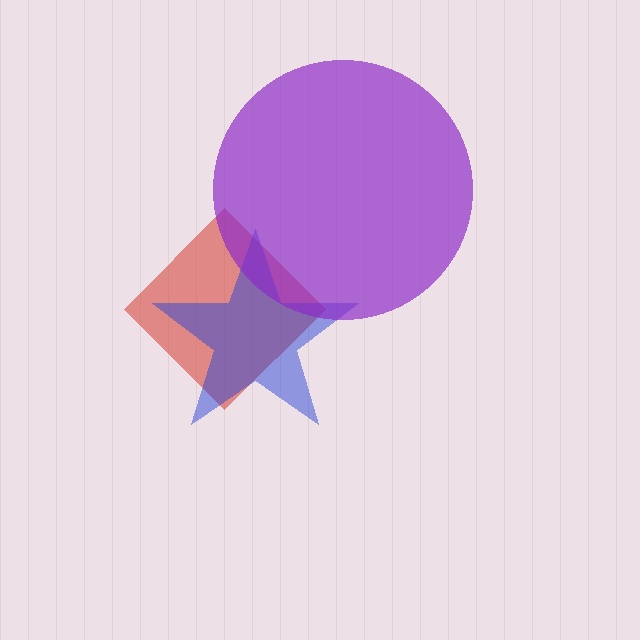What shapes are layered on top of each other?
The layered shapes are: a red diamond, a blue star, a purple circle.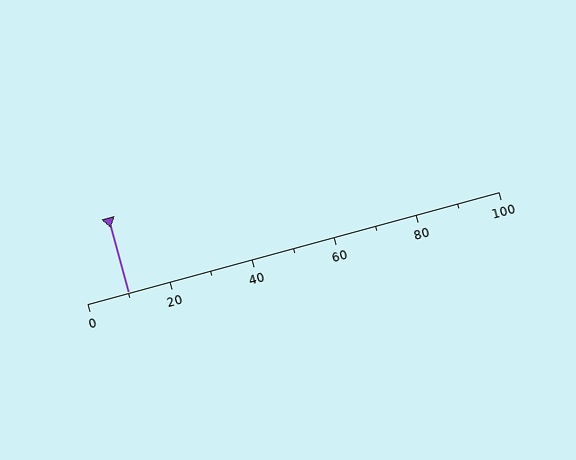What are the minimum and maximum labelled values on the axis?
The axis runs from 0 to 100.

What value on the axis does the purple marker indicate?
The marker indicates approximately 10.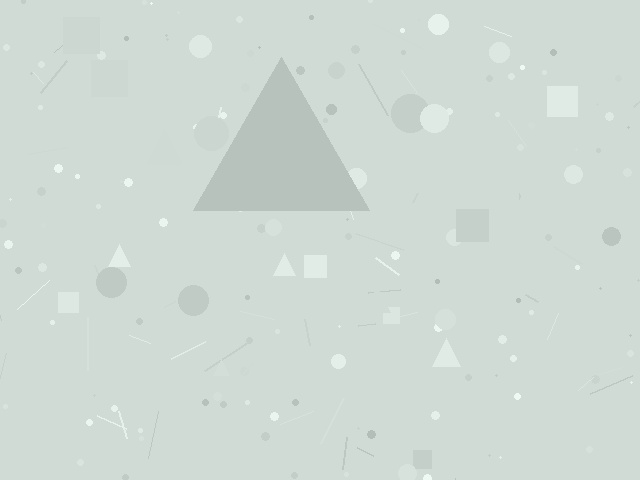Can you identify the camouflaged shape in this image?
The camouflaged shape is a triangle.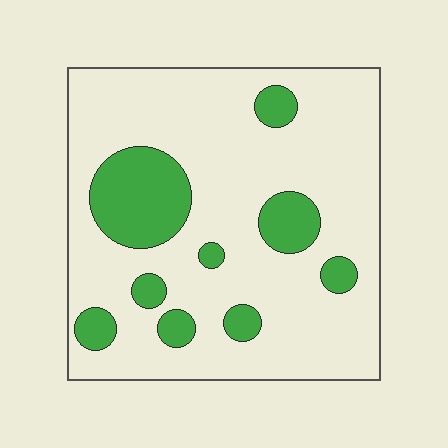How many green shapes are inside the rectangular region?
9.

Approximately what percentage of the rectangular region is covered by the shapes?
Approximately 20%.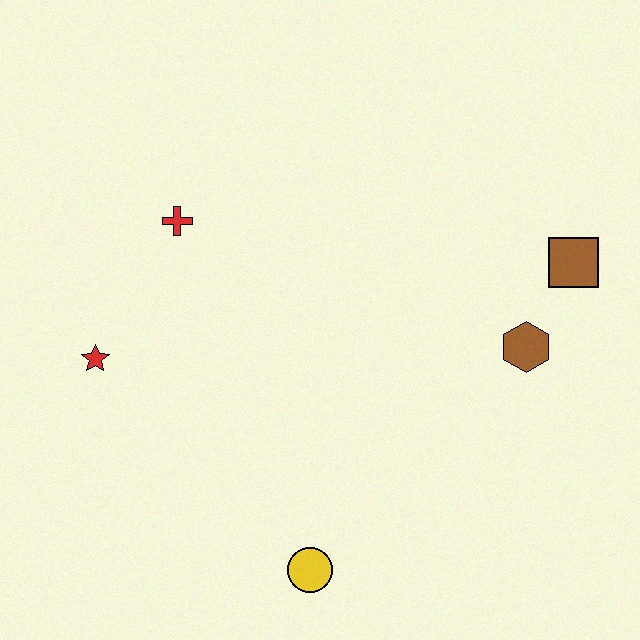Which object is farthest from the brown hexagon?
The red star is farthest from the brown hexagon.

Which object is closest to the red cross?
The red star is closest to the red cross.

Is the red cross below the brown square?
No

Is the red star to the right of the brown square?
No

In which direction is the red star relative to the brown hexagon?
The red star is to the left of the brown hexagon.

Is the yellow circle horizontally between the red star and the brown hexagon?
Yes